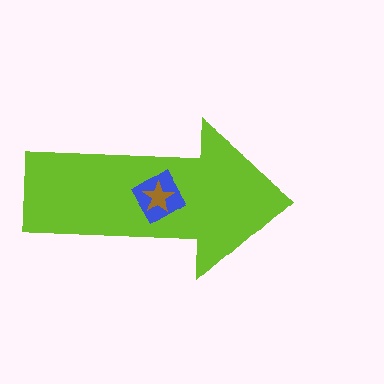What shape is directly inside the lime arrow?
The blue diamond.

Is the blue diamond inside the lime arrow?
Yes.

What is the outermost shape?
The lime arrow.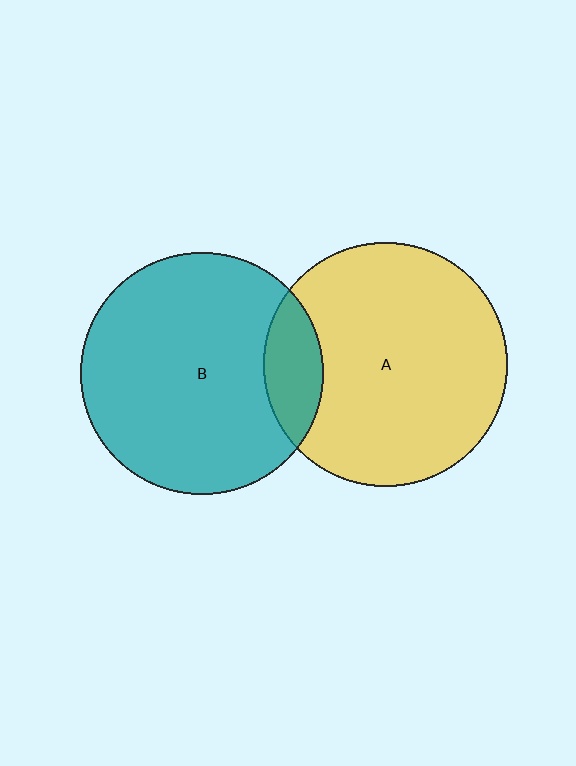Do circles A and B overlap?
Yes.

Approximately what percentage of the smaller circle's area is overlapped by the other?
Approximately 15%.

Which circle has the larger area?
Circle A (yellow).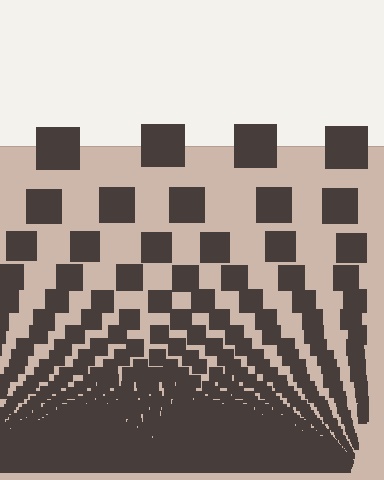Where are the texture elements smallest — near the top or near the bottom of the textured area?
Near the bottom.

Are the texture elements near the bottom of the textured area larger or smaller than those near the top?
Smaller. The gradient is inverted — elements near the bottom are smaller and denser.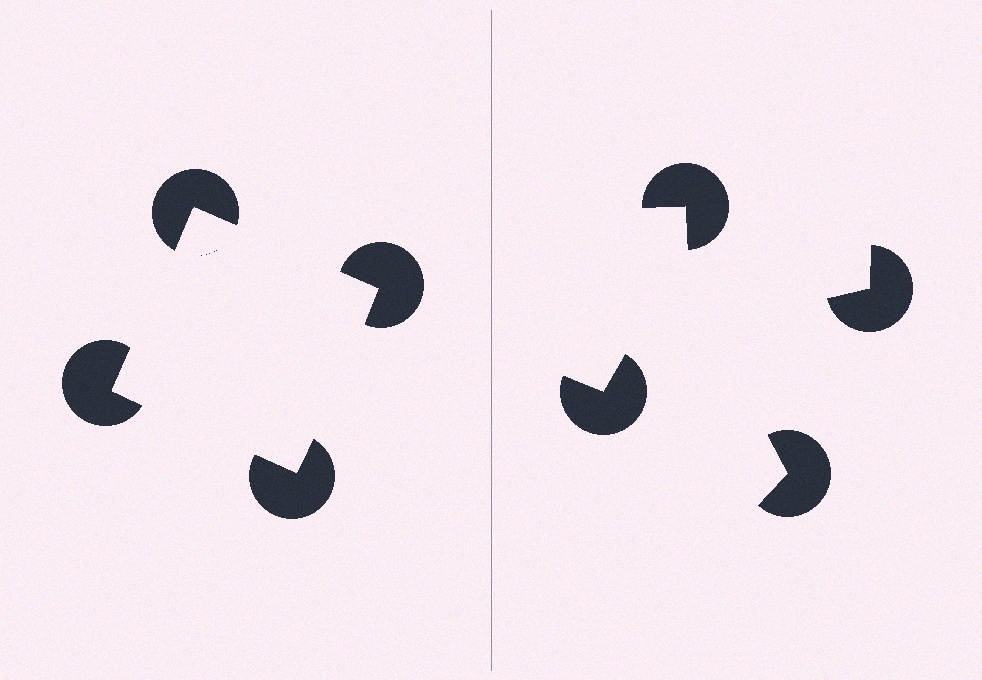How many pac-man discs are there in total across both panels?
8 — 4 on each side.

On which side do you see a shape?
An illusory square appears on the left side. On the right side the wedge cuts are rotated, so no coherent shape forms.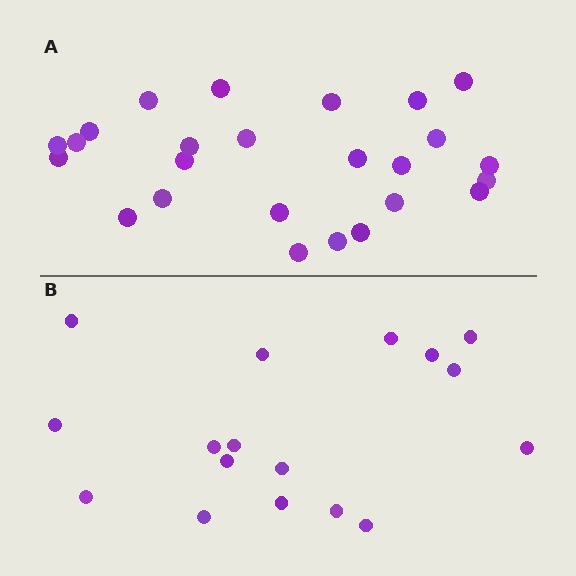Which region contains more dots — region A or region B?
Region A (the top region) has more dots.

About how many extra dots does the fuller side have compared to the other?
Region A has roughly 8 or so more dots than region B.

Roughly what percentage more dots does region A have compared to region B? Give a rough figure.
About 45% more.